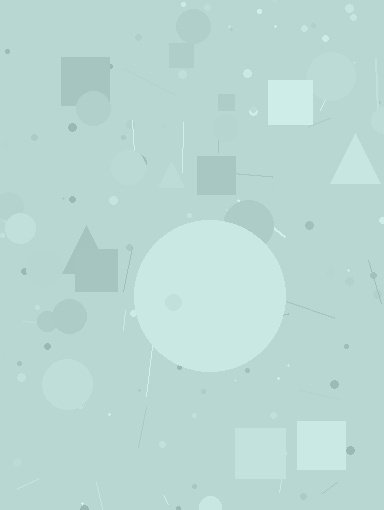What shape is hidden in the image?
A circle is hidden in the image.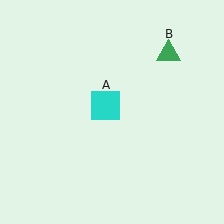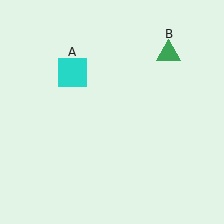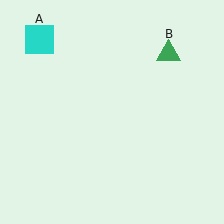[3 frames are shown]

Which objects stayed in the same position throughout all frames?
Green triangle (object B) remained stationary.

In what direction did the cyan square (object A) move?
The cyan square (object A) moved up and to the left.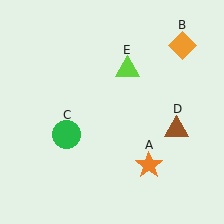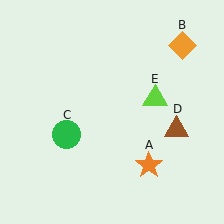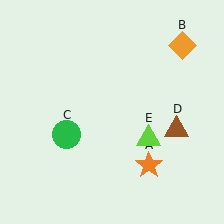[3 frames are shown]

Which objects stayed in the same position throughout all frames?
Orange star (object A) and orange diamond (object B) and green circle (object C) and brown triangle (object D) remained stationary.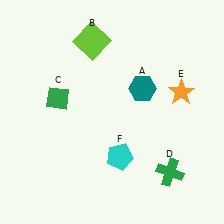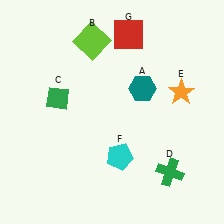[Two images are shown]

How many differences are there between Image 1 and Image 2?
There is 1 difference between the two images.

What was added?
A red square (G) was added in Image 2.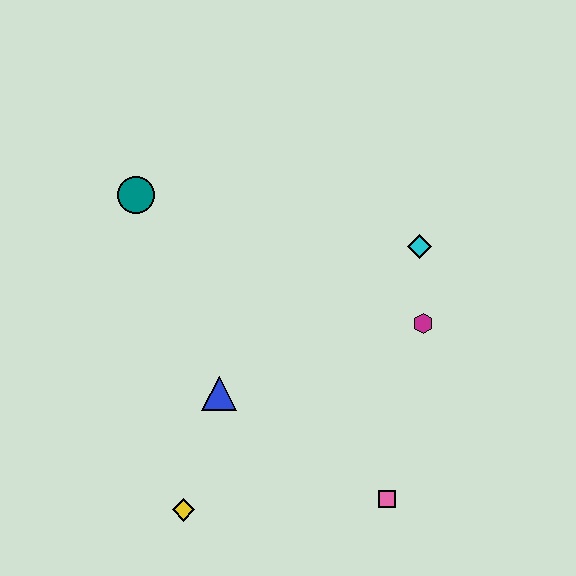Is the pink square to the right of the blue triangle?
Yes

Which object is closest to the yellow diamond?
The blue triangle is closest to the yellow diamond.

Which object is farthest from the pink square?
The teal circle is farthest from the pink square.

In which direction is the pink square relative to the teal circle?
The pink square is below the teal circle.